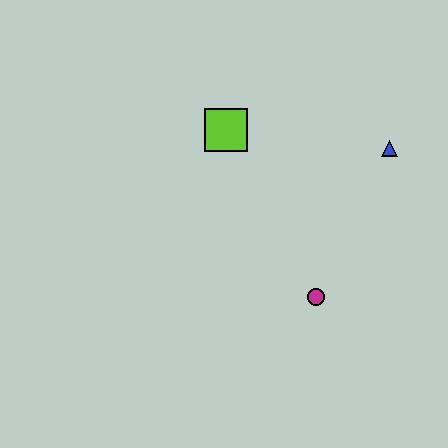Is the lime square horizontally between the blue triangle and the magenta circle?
No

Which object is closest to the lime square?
The blue triangle is closest to the lime square.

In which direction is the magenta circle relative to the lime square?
The magenta circle is below the lime square.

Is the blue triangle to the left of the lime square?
No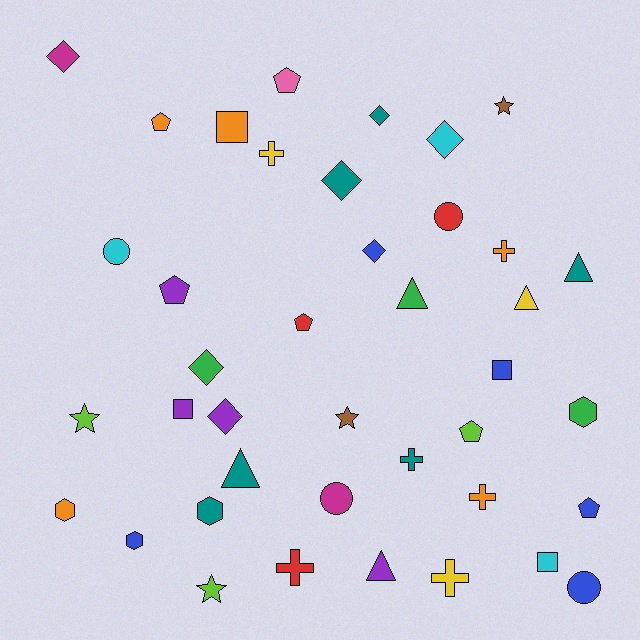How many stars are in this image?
There are 4 stars.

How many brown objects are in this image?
There are 2 brown objects.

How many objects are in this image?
There are 40 objects.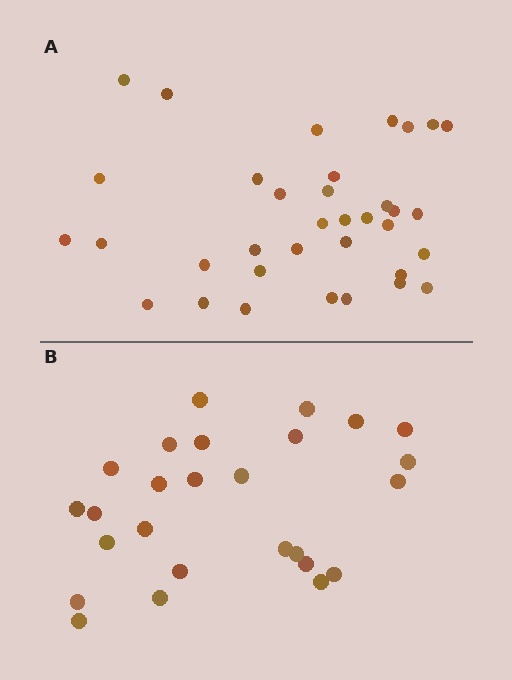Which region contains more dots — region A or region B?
Region A (the top region) has more dots.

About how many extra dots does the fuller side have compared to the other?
Region A has roughly 8 or so more dots than region B.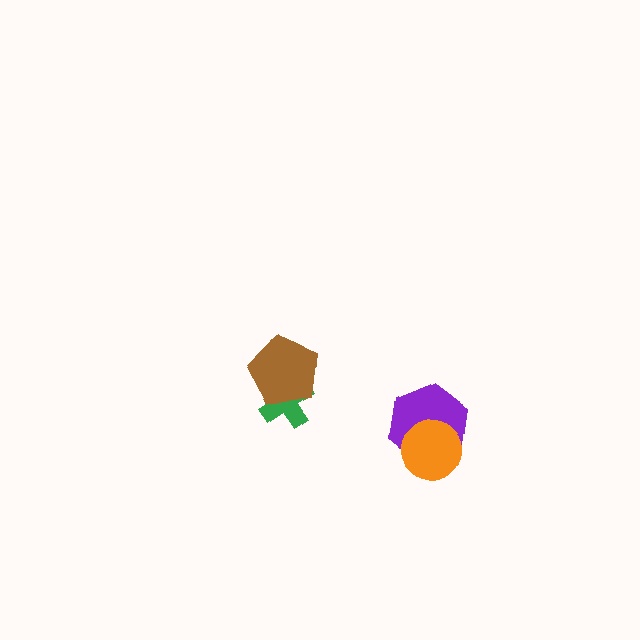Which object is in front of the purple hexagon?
The orange circle is in front of the purple hexagon.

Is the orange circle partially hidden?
No, no other shape covers it.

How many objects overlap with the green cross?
1 object overlaps with the green cross.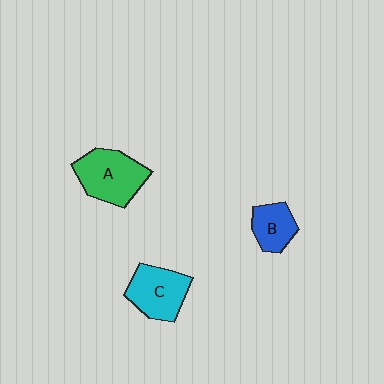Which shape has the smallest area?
Shape B (blue).